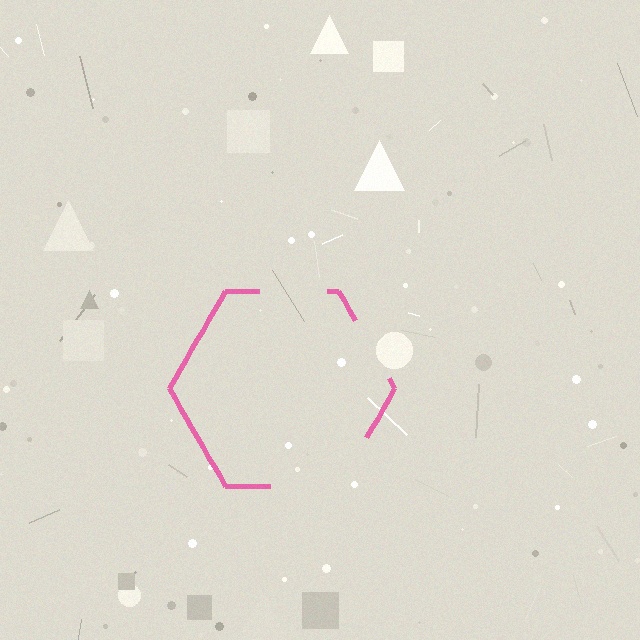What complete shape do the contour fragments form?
The contour fragments form a hexagon.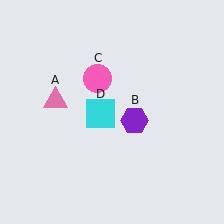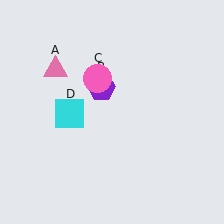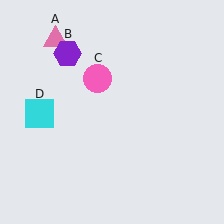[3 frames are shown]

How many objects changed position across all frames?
3 objects changed position: pink triangle (object A), purple hexagon (object B), cyan square (object D).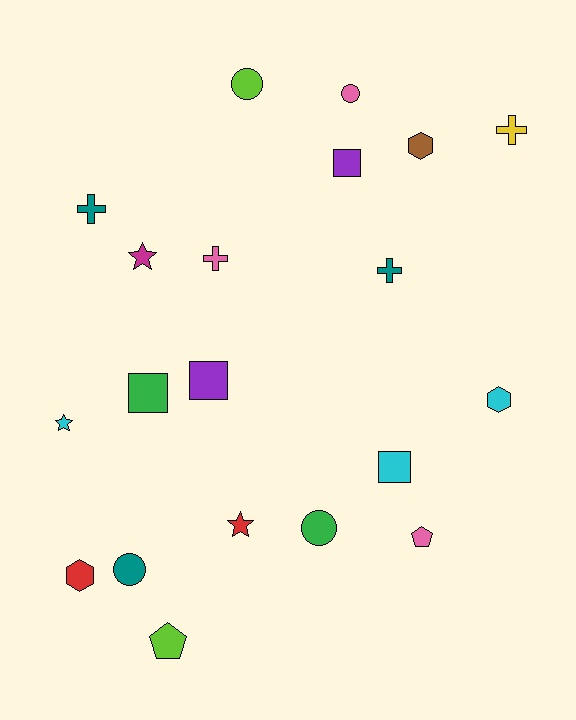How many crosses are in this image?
There are 4 crosses.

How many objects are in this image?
There are 20 objects.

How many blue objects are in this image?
There are no blue objects.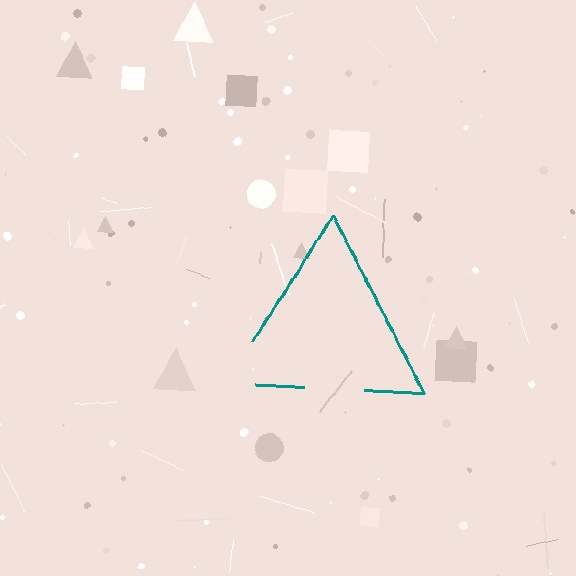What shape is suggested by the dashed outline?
The dashed outline suggests a triangle.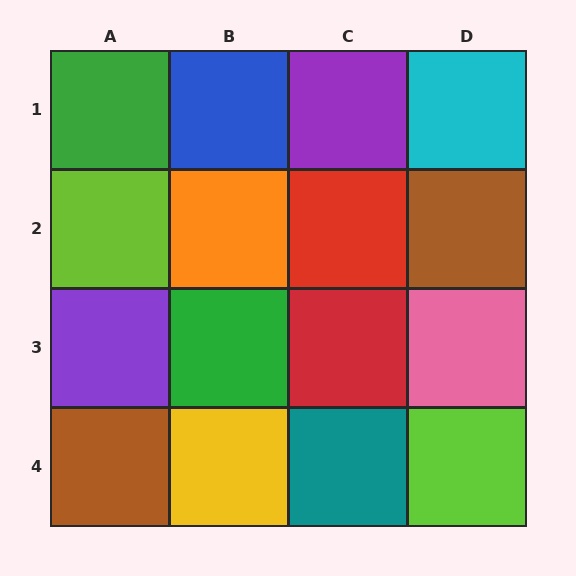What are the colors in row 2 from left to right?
Lime, orange, red, brown.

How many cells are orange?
1 cell is orange.